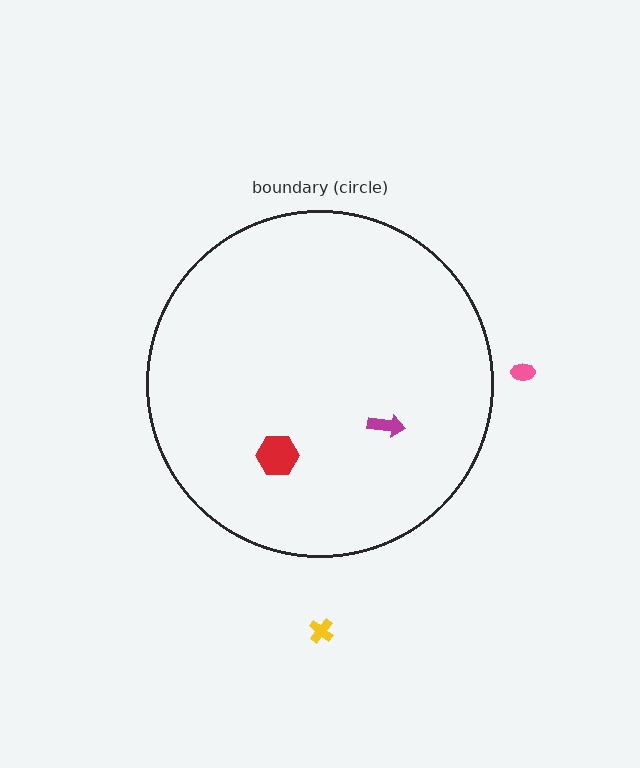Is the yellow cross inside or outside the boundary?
Outside.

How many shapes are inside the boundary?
2 inside, 2 outside.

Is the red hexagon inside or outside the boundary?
Inside.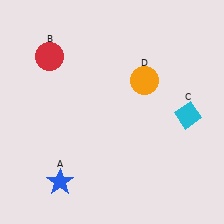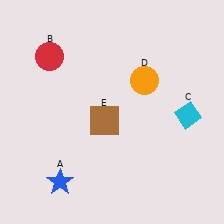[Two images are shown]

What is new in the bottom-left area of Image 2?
A brown square (E) was added in the bottom-left area of Image 2.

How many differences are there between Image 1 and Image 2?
There is 1 difference between the two images.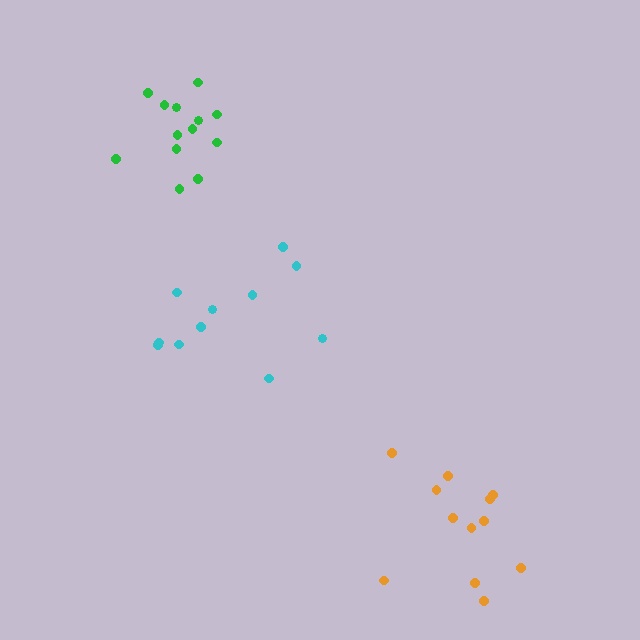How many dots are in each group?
Group 1: 12 dots, Group 2: 11 dots, Group 3: 13 dots (36 total).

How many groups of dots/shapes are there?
There are 3 groups.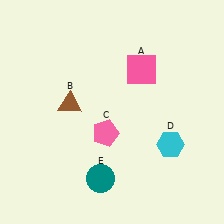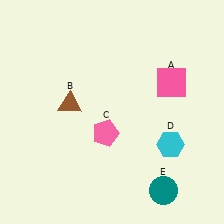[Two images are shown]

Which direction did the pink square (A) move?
The pink square (A) moved right.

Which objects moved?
The objects that moved are: the pink square (A), the teal circle (E).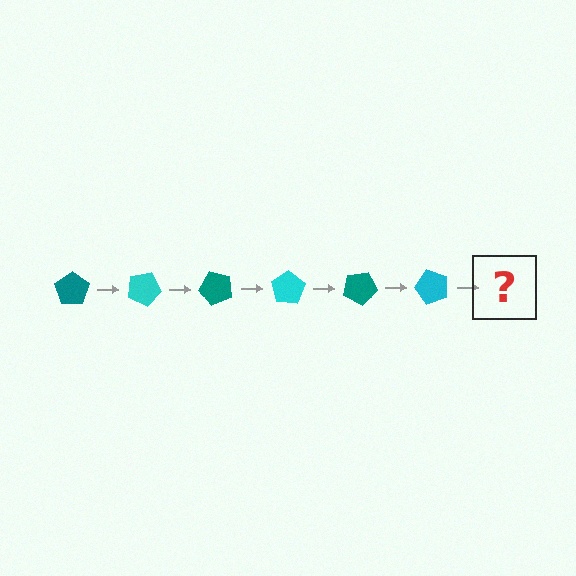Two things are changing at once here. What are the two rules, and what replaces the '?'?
The two rules are that it rotates 25 degrees each step and the color cycles through teal and cyan. The '?' should be a teal pentagon, rotated 150 degrees from the start.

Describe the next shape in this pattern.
It should be a teal pentagon, rotated 150 degrees from the start.